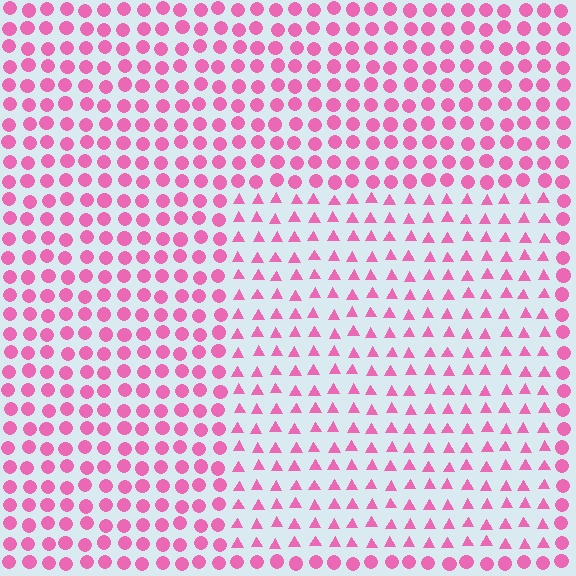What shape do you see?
I see a rectangle.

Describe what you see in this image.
The image is filled with small pink elements arranged in a uniform grid. A rectangle-shaped region contains triangles, while the surrounding area contains circles. The boundary is defined purely by the change in element shape.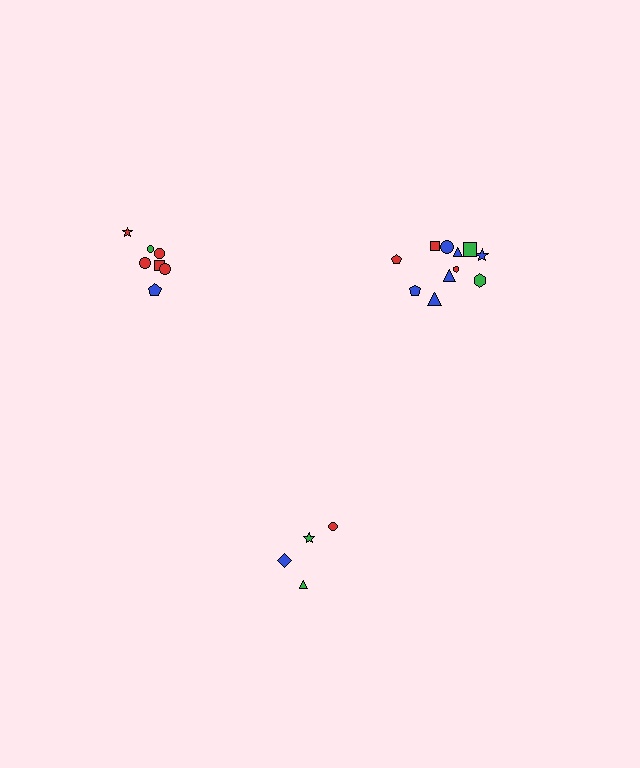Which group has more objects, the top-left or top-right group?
The top-right group.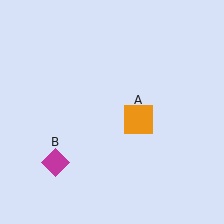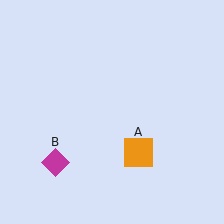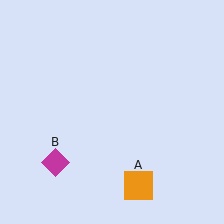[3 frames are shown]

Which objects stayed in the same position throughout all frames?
Magenta diamond (object B) remained stationary.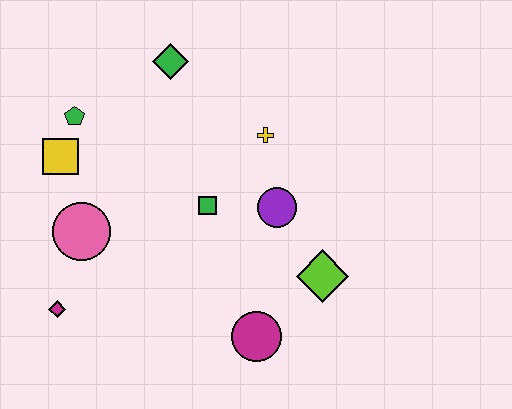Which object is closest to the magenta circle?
The lime diamond is closest to the magenta circle.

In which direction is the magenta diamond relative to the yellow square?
The magenta diamond is below the yellow square.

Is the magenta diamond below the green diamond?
Yes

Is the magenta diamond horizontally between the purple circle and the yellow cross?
No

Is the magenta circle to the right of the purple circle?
No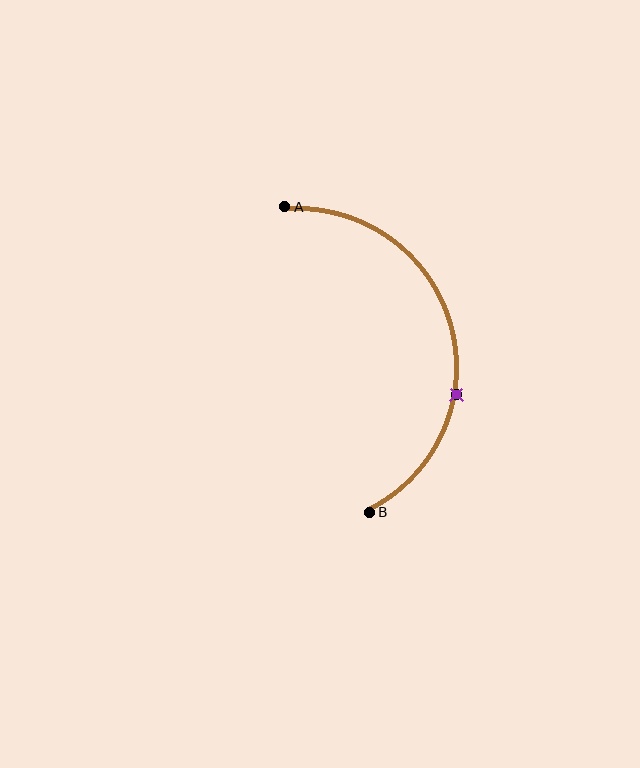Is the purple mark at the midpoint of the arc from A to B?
No. The purple mark lies on the arc but is closer to endpoint B. The arc midpoint would be at the point on the curve equidistant along the arc from both A and B.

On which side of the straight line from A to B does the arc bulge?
The arc bulges to the right of the straight line connecting A and B.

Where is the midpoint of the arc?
The arc midpoint is the point on the curve farthest from the straight line joining A and B. It sits to the right of that line.